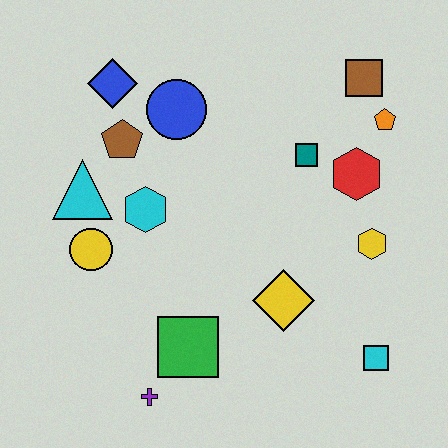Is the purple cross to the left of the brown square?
Yes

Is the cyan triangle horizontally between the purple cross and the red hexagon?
No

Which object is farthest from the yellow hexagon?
The blue diamond is farthest from the yellow hexagon.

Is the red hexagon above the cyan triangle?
Yes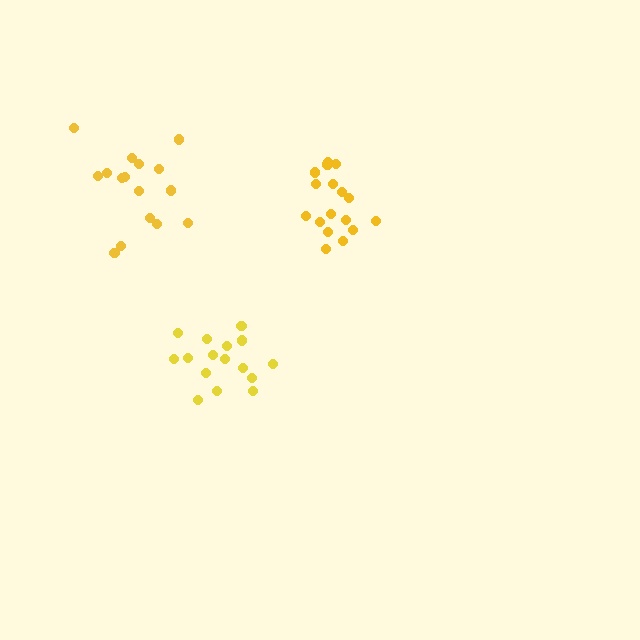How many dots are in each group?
Group 1: 16 dots, Group 2: 17 dots, Group 3: 16 dots (49 total).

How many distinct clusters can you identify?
There are 3 distinct clusters.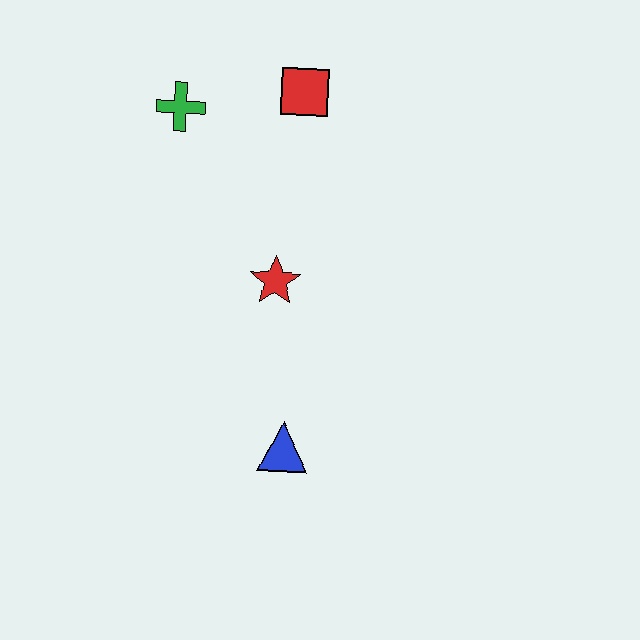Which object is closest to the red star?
The blue triangle is closest to the red star.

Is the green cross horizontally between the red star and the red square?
No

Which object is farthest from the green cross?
The blue triangle is farthest from the green cross.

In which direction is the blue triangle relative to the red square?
The blue triangle is below the red square.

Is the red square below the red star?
No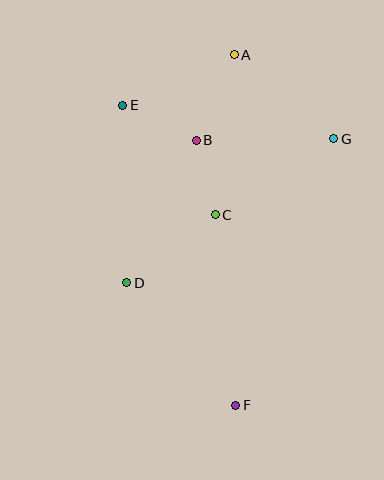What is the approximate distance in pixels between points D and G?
The distance between D and G is approximately 253 pixels.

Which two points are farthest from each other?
Points A and F are farthest from each other.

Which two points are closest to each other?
Points B and C are closest to each other.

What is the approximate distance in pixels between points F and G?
The distance between F and G is approximately 284 pixels.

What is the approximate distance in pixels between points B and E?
The distance between B and E is approximately 82 pixels.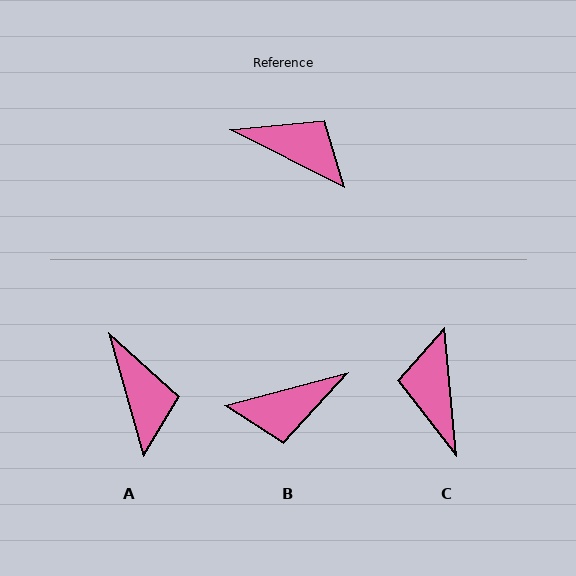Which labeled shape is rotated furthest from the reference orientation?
B, about 138 degrees away.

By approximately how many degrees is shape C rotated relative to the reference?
Approximately 122 degrees counter-clockwise.